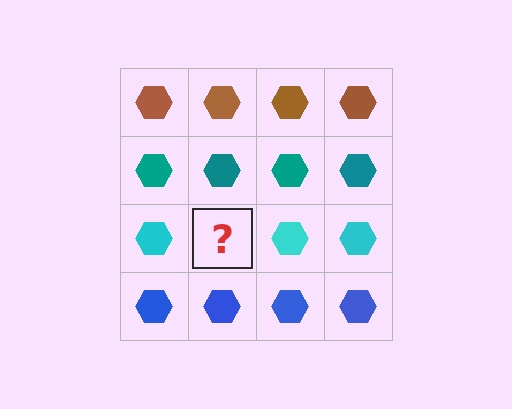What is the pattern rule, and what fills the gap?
The rule is that each row has a consistent color. The gap should be filled with a cyan hexagon.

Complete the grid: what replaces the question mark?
The question mark should be replaced with a cyan hexagon.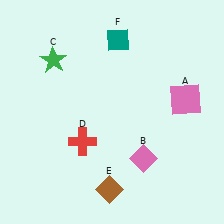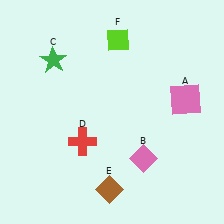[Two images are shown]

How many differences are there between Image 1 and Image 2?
There is 1 difference between the two images.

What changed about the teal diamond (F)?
In Image 1, F is teal. In Image 2, it changed to lime.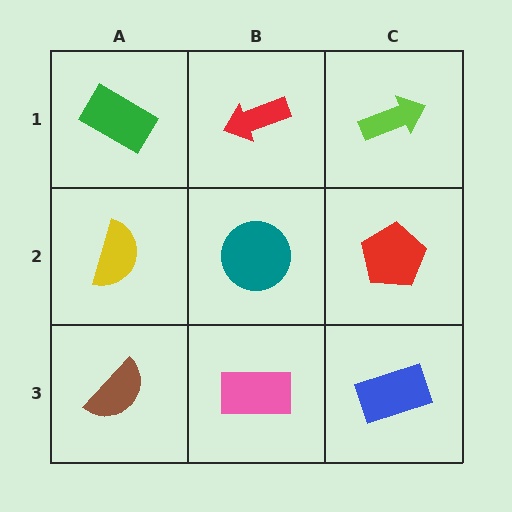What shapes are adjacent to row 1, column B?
A teal circle (row 2, column B), a green rectangle (row 1, column A), a lime arrow (row 1, column C).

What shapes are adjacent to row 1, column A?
A yellow semicircle (row 2, column A), a red arrow (row 1, column B).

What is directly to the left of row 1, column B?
A green rectangle.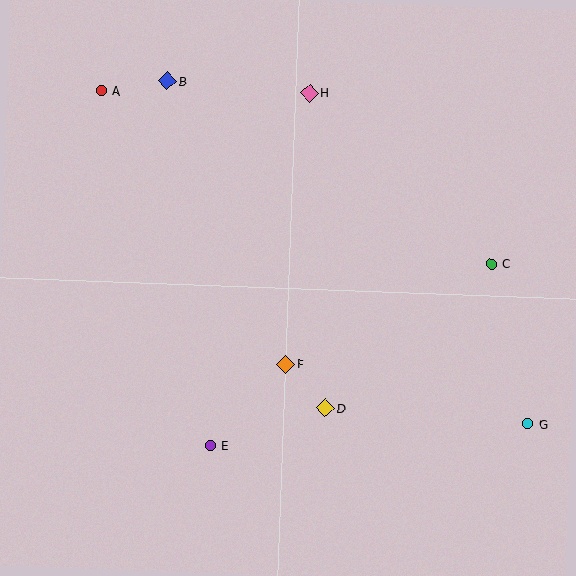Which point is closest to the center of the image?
Point F at (286, 364) is closest to the center.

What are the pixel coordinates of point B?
Point B is at (167, 81).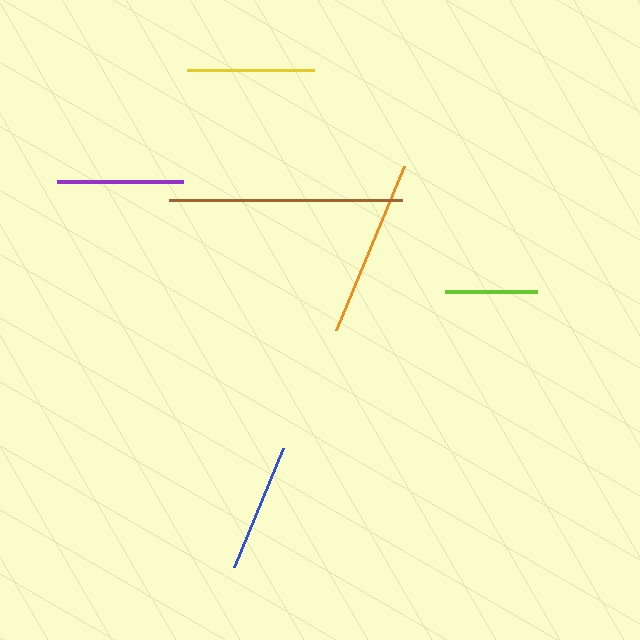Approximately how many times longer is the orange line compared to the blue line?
The orange line is approximately 1.4 times the length of the blue line.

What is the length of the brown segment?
The brown segment is approximately 233 pixels long.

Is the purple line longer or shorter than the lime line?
The purple line is longer than the lime line.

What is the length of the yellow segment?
The yellow segment is approximately 127 pixels long.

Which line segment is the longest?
The brown line is the longest at approximately 233 pixels.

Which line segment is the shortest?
The lime line is the shortest at approximately 92 pixels.